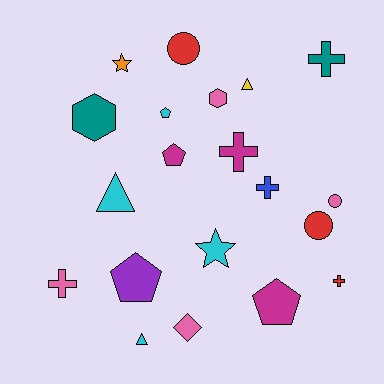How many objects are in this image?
There are 20 objects.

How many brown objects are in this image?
There are no brown objects.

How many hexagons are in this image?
There are 2 hexagons.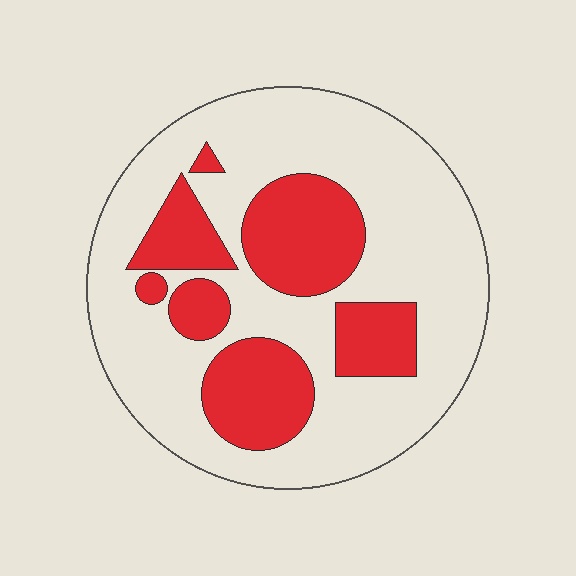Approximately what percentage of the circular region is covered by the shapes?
Approximately 30%.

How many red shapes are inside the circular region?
7.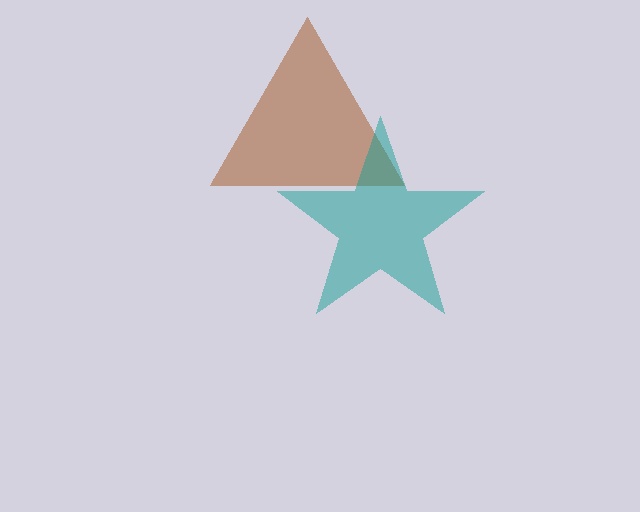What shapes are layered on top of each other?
The layered shapes are: a brown triangle, a teal star.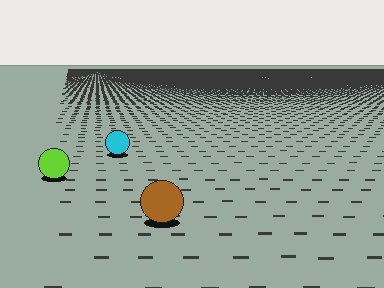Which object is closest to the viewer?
The brown circle is closest. The texture marks near it are larger and more spread out.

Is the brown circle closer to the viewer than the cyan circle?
Yes. The brown circle is closer — you can tell from the texture gradient: the ground texture is coarser near it.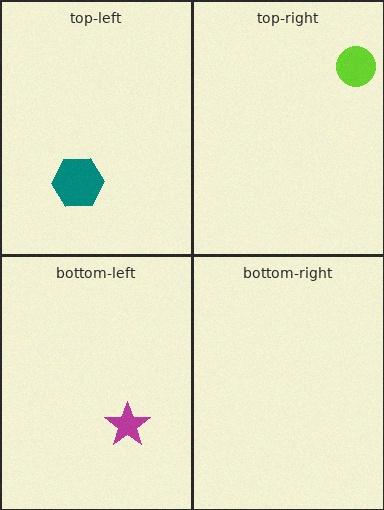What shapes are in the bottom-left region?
The magenta star.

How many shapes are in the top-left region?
1.